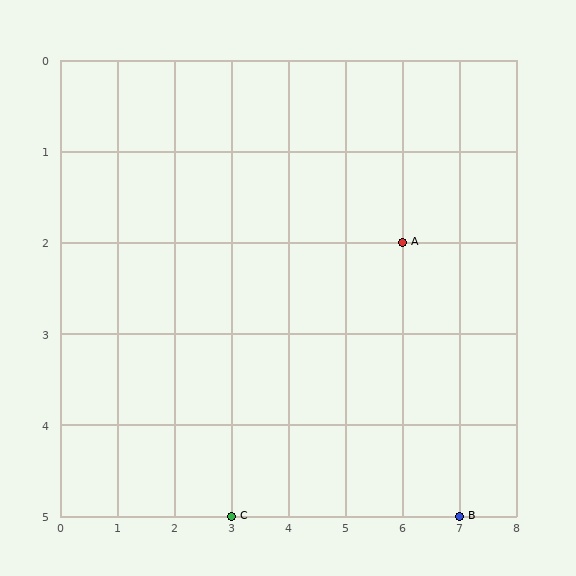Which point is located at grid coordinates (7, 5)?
Point B is at (7, 5).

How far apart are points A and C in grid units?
Points A and C are 3 columns and 3 rows apart (about 4.2 grid units diagonally).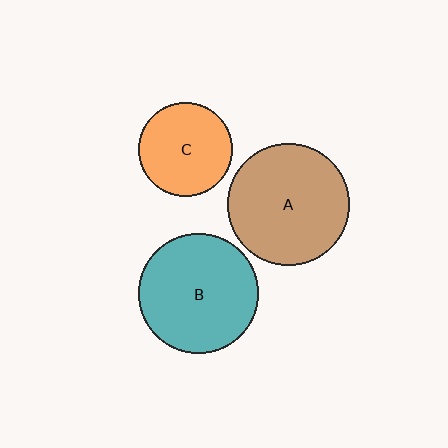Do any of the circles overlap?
No, none of the circles overlap.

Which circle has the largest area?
Circle A (brown).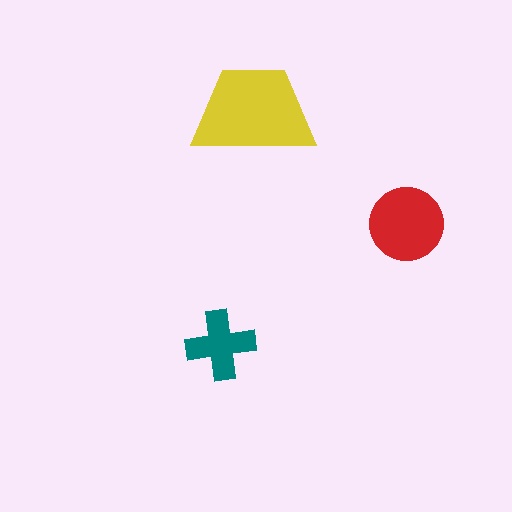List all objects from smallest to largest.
The teal cross, the red circle, the yellow trapezoid.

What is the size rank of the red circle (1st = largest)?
2nd.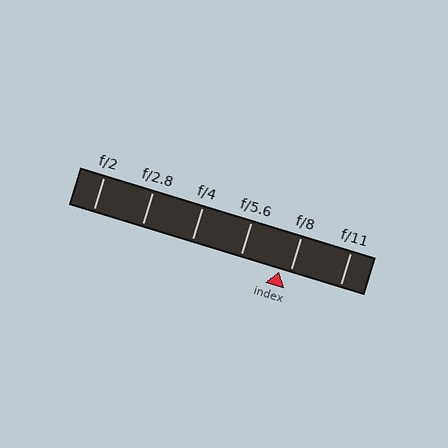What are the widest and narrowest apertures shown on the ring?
The widest aperture shown is f/2 and the narrowest is f/11.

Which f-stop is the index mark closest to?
The index mark is closest to f/8.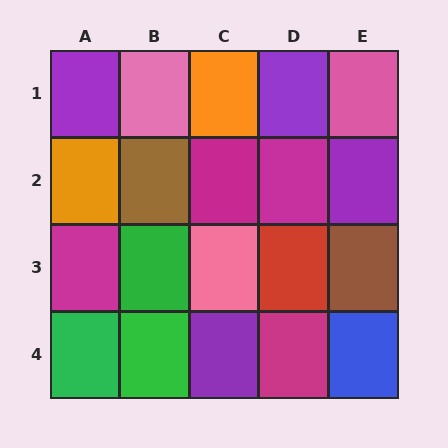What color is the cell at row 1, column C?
Orange.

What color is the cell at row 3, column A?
Magenta.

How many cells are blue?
1 cell is blue.